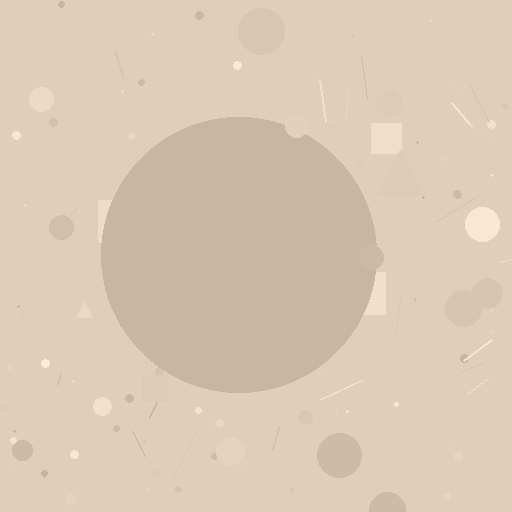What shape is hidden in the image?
A circle is hidden in the image.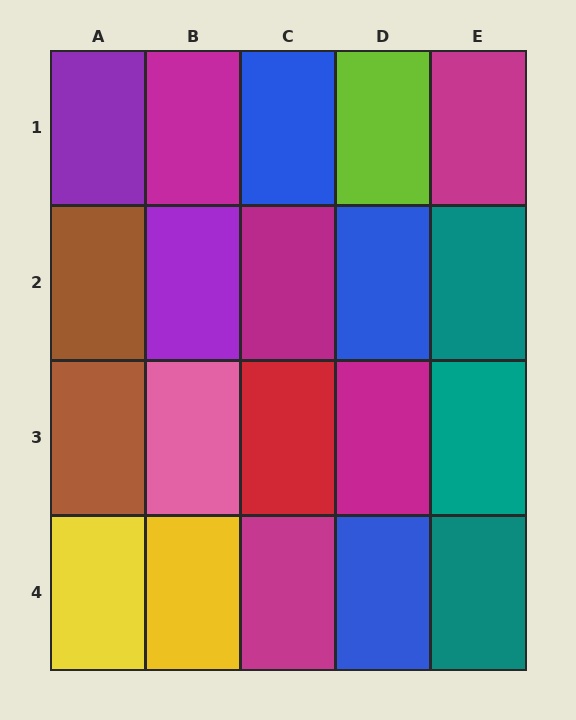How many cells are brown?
2 cells are brown.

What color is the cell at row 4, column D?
Blue.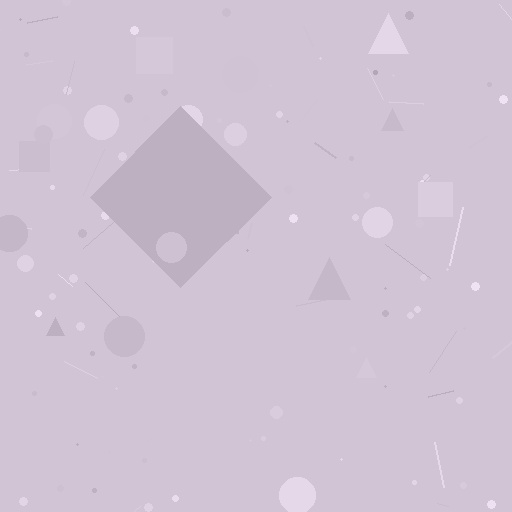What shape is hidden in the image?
A diamond is hidden in the image.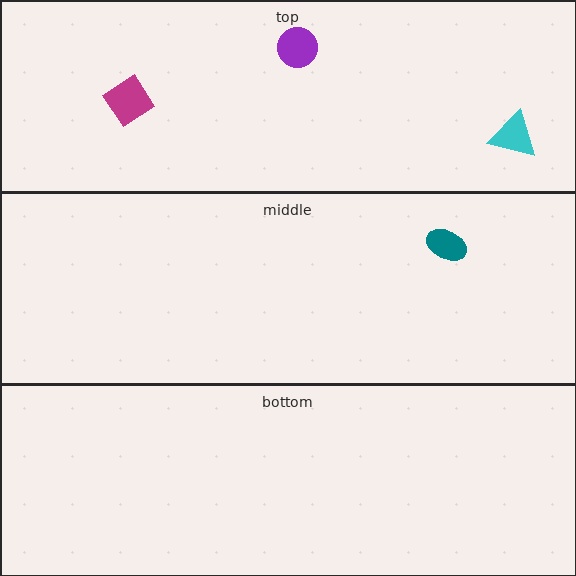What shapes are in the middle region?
The teal ellipse.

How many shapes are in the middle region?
1.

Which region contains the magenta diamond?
The top region.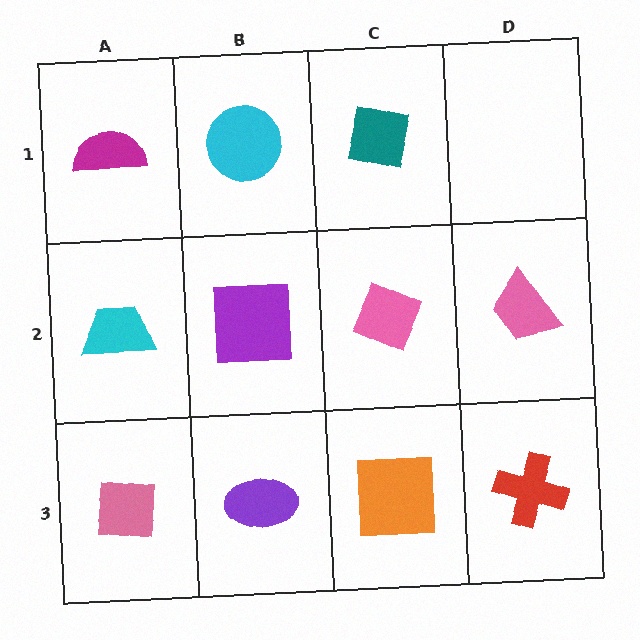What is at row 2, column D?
A pink trapezoid.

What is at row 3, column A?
A pink square.